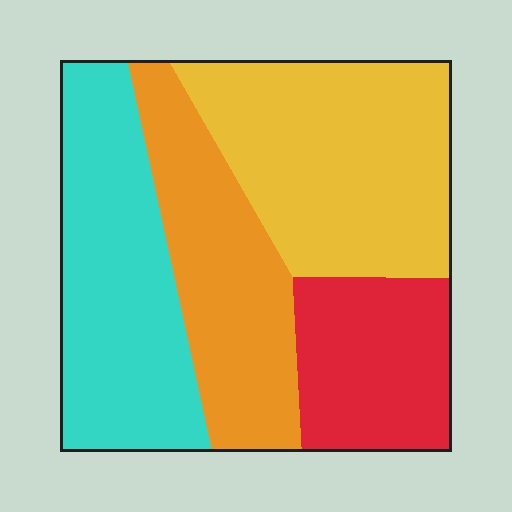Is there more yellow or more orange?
Yellow.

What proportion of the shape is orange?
Orange covers 23% of the shape.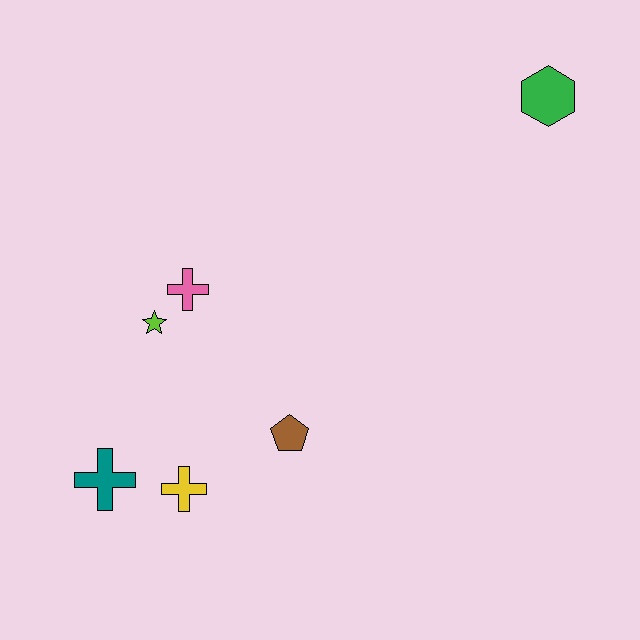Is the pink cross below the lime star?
No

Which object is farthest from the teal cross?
The green hexagon is farthest from the teal cross.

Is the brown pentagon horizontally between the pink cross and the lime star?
No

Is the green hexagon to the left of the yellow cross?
No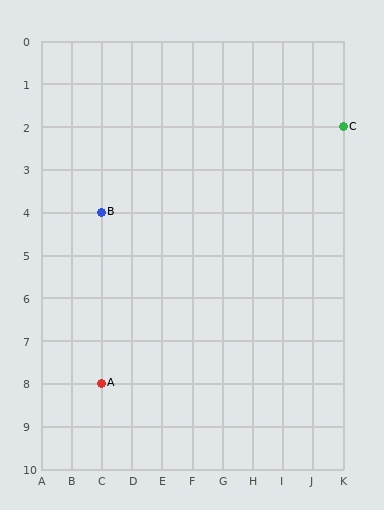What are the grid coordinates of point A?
Point A is at grid coordinates (C, 8).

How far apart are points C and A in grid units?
Points C and A are 8 columns and 6 rows apart (about 10.0 grid units diagonally).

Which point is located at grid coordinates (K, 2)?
Point C is at (K, 2).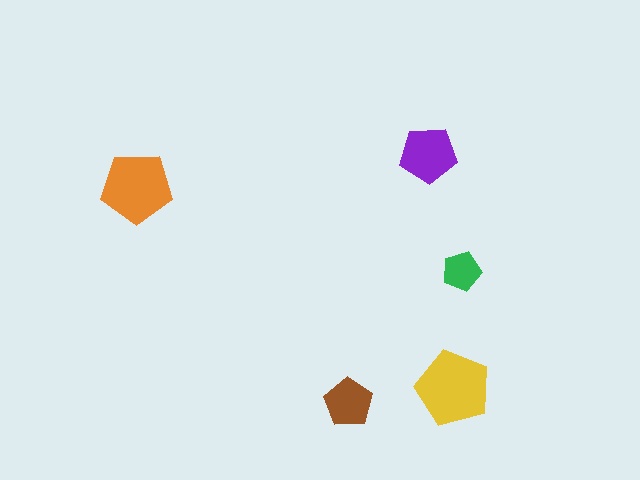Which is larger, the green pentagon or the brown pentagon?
The brown one.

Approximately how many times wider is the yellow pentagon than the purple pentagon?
About 1.5 times wider.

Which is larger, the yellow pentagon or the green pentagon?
The yellow one.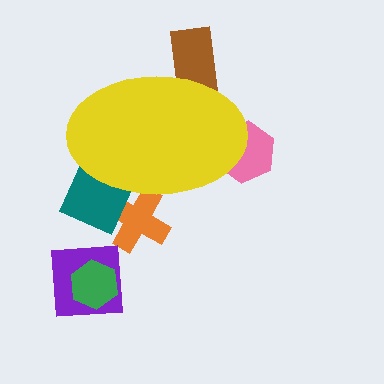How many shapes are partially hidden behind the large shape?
4 shapes are partially hidden.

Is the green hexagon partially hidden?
No, the green hexagon is fully visible.